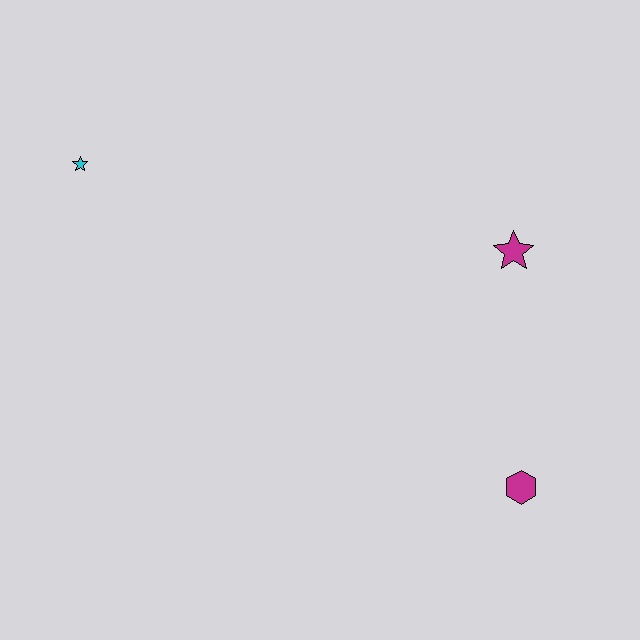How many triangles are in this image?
There are no triangles.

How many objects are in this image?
There are 3 objects.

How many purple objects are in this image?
There are no purple objects.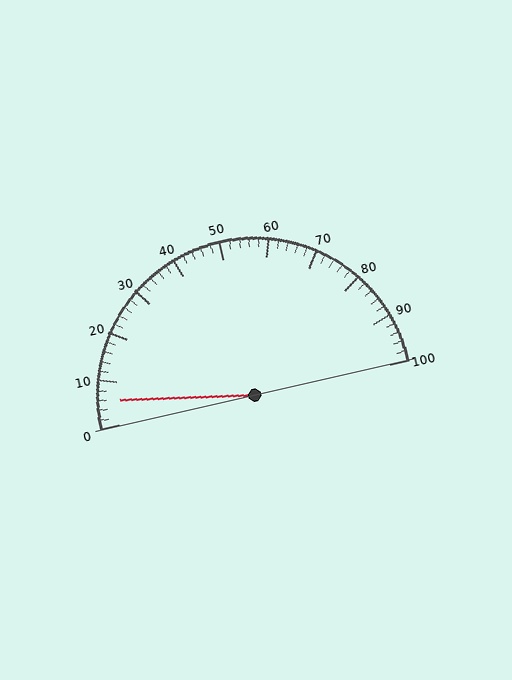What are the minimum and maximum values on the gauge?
The gauge ranges from 0 to 100.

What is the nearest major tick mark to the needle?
The nearest major tick mark is 10.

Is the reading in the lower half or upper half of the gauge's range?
The reading is in the lower half of the range (0 to 100).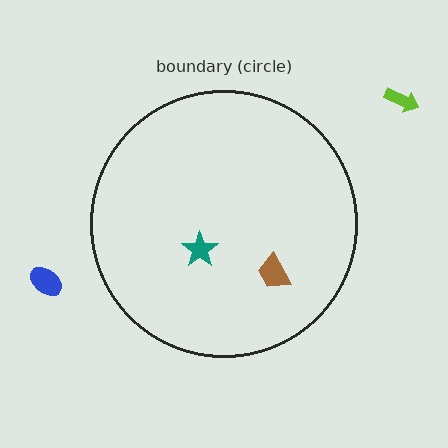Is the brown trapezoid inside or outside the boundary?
Inside.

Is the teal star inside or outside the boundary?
Inside.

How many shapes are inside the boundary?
2 inside, 2 outside.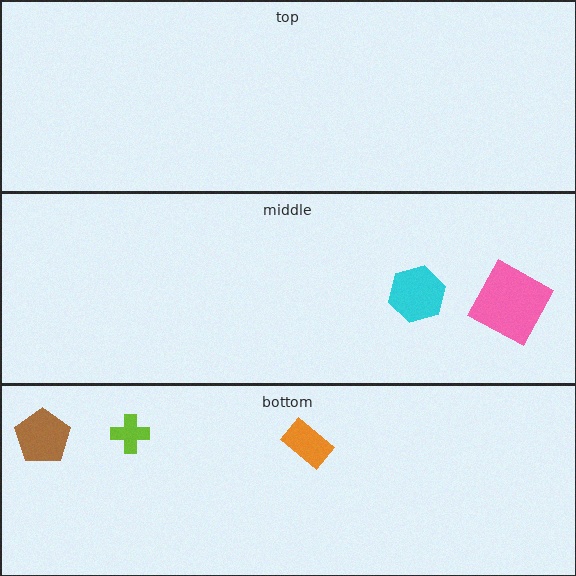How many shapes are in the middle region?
2.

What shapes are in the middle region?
The cyan hexagon, the pink square.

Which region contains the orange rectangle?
The bottom region.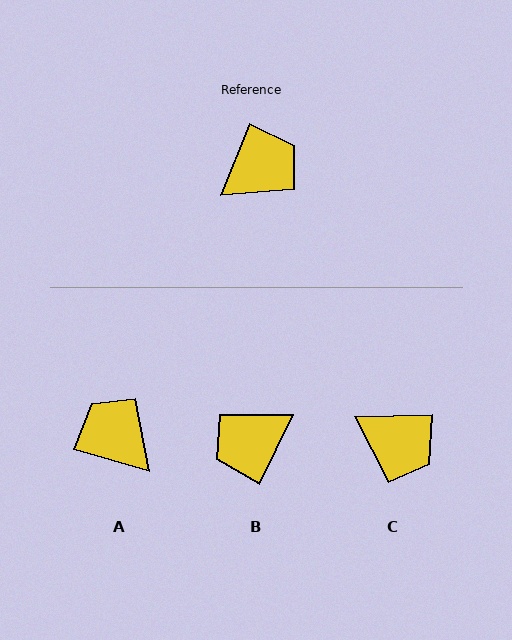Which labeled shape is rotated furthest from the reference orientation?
B, about 176 degrees away.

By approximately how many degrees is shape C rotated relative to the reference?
Approximately 67 degrees clockwise.